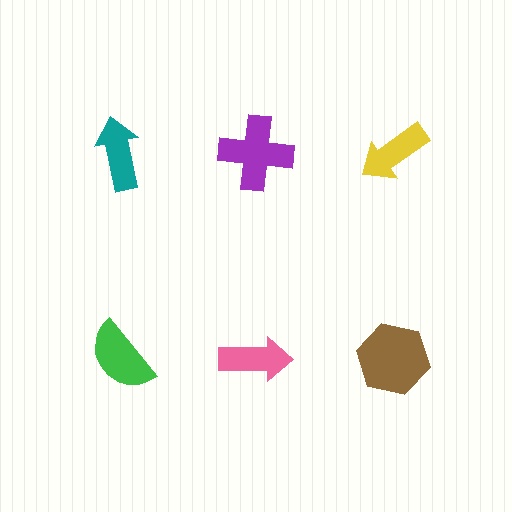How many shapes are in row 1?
3 shapes.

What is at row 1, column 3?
A yellow arrow.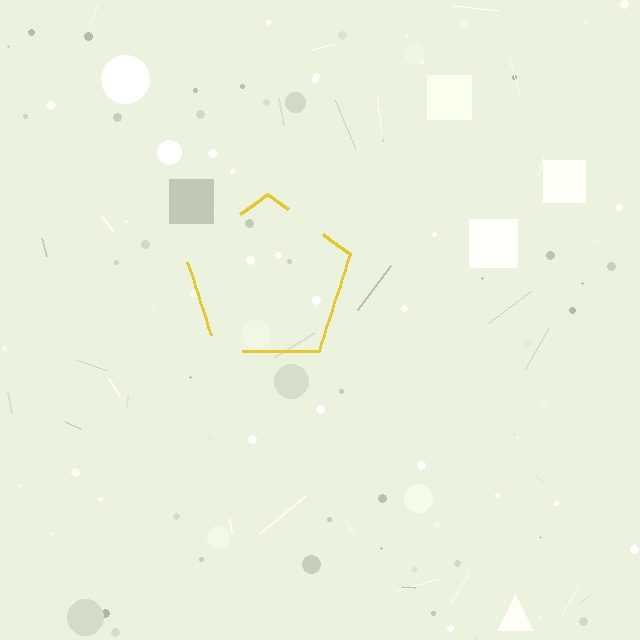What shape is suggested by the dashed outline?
The dashed outline suggests a pentagon.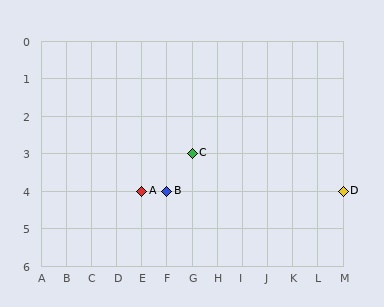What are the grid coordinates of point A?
Point A is at grid coordinates (E, 4).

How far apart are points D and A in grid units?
Points D and A are 8 columns apart.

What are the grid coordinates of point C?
Point C is at grid coordinates (G, 3).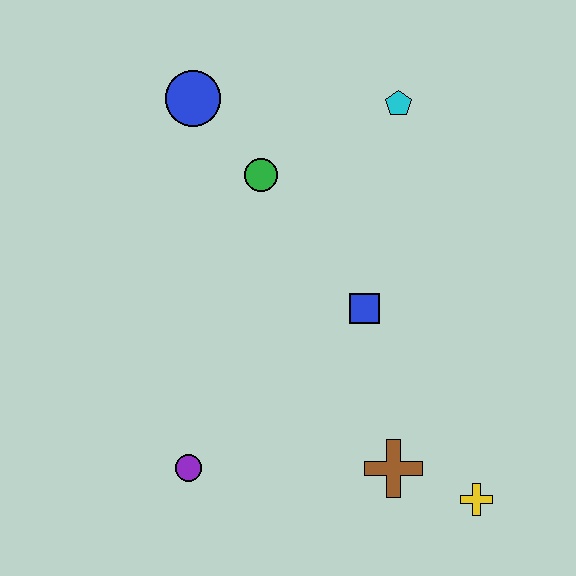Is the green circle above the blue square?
Yes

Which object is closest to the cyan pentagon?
The green circle is closest to the cyan pentagon.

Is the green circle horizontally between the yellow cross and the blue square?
No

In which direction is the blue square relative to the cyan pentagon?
The blue square is below the cyan pentagon.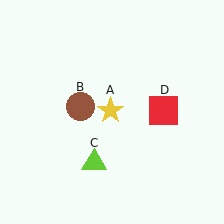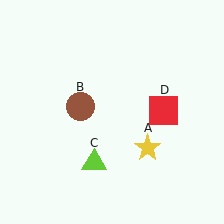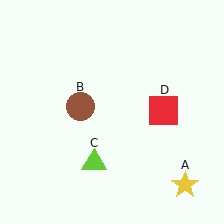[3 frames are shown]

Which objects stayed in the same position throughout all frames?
Brown circle (object B) and lime triangle (object C) and red square (object D) remained stationary.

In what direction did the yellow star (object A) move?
The yellow star (object A) moved down and to the right.